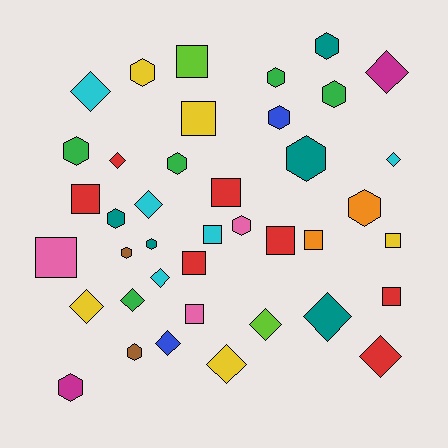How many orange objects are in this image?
There are 2 orange objects.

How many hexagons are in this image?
There are 15 hexagons.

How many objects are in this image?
There are 40 objects.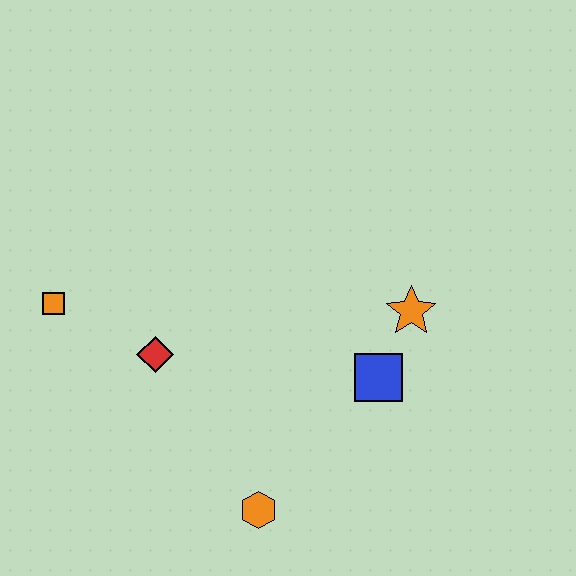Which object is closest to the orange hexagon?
The blue square is closest to the orange hexagon.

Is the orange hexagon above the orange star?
No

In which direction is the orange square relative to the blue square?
The orange square is to the left of the blue square.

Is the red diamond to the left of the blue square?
Yes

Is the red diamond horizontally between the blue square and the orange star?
No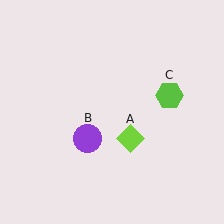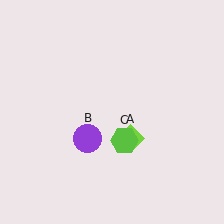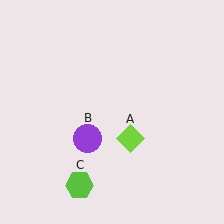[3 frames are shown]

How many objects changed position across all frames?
1 object changed position: lime hexagon (object C).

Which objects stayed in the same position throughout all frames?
Lime diamond (object A) and purple circle (object B) remained stationary.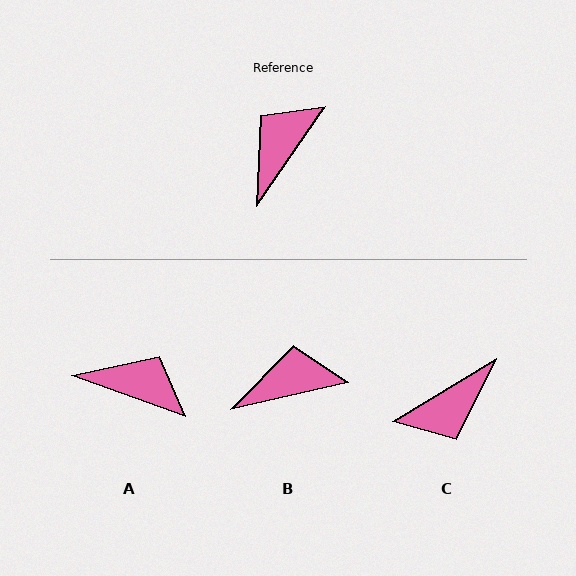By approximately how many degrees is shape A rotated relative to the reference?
Approximately 75 degrees clockwise.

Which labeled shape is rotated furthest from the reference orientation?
C, about 156 degrees away.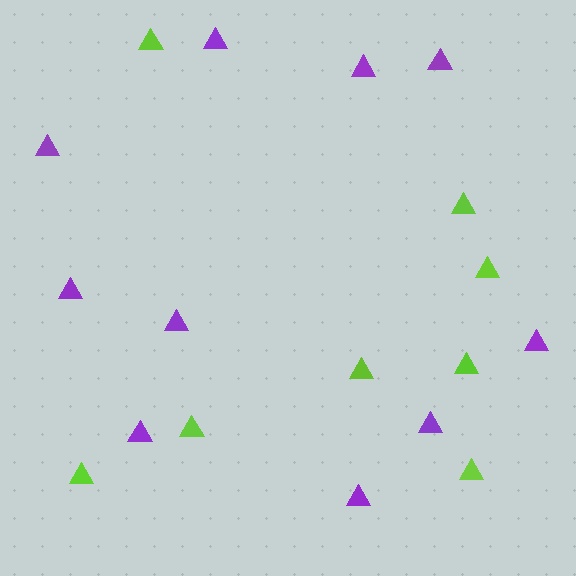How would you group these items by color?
There are 2 groups: one group of purple triangles (10) and one group of lime triangles (8).